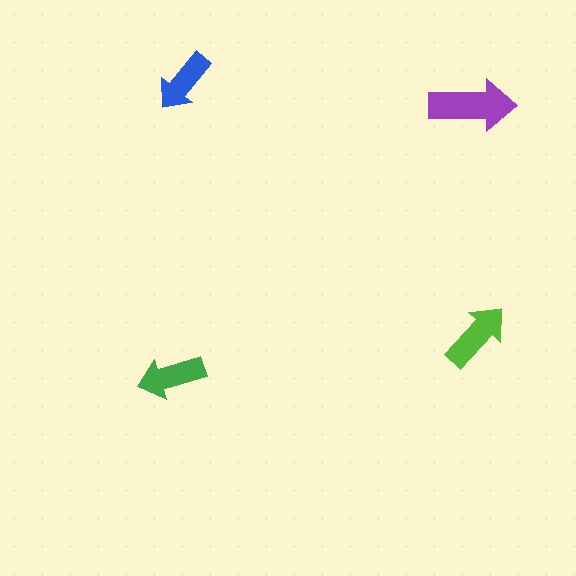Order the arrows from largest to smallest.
the purple one, the lime one, the green one, the blue one.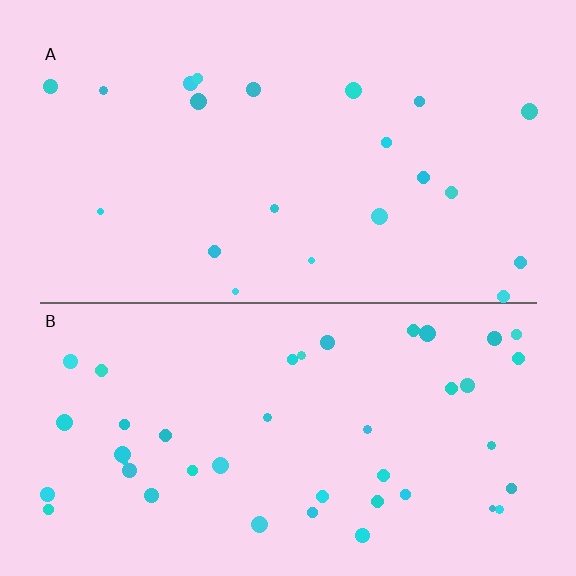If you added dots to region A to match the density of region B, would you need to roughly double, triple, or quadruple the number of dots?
Approximately double.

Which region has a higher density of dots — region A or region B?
B (the bottom).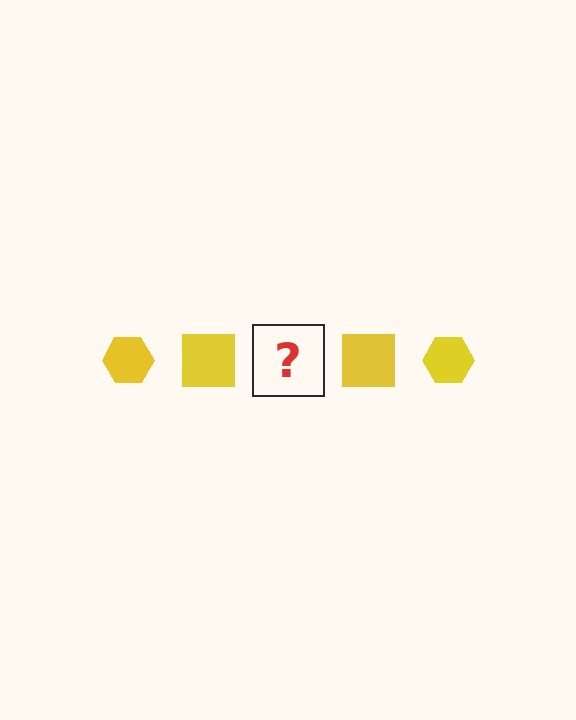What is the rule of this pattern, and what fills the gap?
The rule is that the pattern cycles through hexagon, square shapes in yellow. The gap should be filled with a yellow hexagon.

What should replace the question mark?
The question mark should be replaced with a yellow hexagon.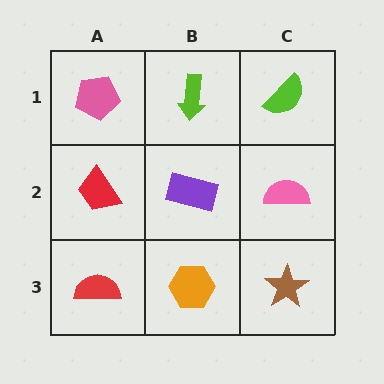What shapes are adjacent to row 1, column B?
A purple rectangle (row 2, column B), a pink pentagon (row 1, column A), a lime semicircle (row 1, column C).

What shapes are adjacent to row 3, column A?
A red trapezoid (row 2, column A), an orange hexagon (row 3, column B).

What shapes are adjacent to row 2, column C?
A lime semicircle (row 1, column C), a brown star (row 3, column C), a purple rectangle (row 2, column B).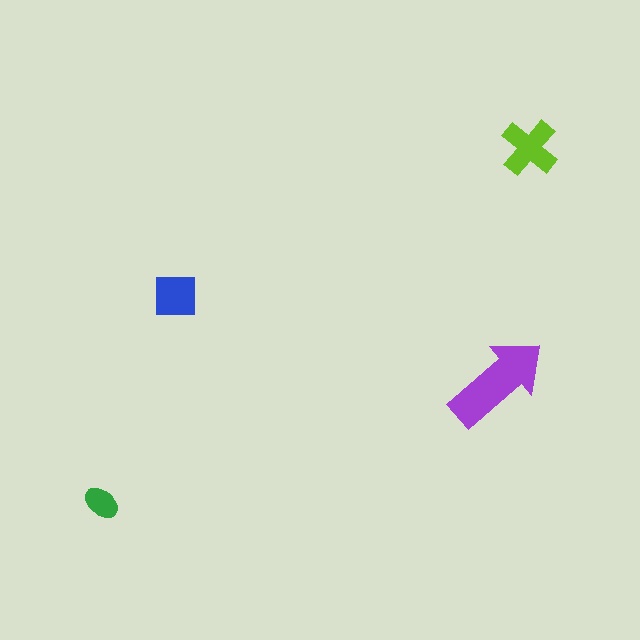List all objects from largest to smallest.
The purple arrow, the lime cross, the blue square, the green ellipse.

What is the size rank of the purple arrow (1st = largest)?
1st.